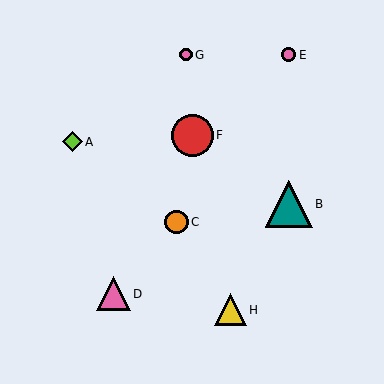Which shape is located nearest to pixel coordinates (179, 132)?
The red circle (labeled F) at (192, 135) is nearest to that location.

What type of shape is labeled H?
Shape H is a yellow triangle.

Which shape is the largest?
The teal triangle (labeled B) is the largest.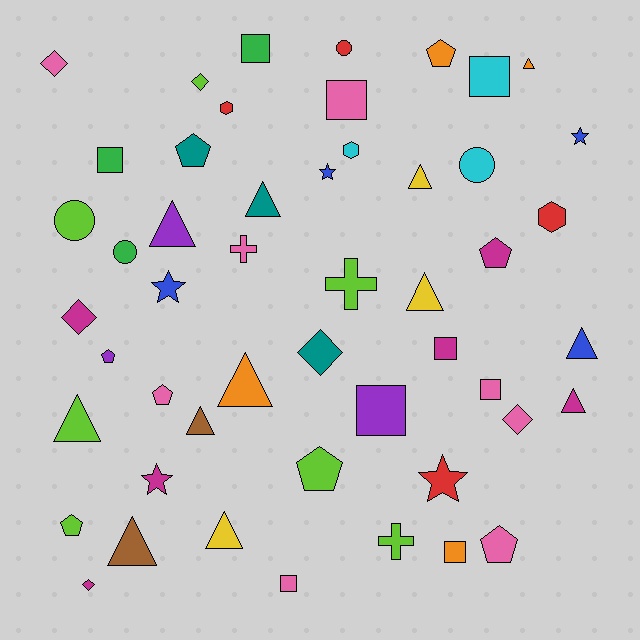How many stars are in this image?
There are 5 stars.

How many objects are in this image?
There are 50 objects.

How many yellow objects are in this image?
There are 3 yellow objects.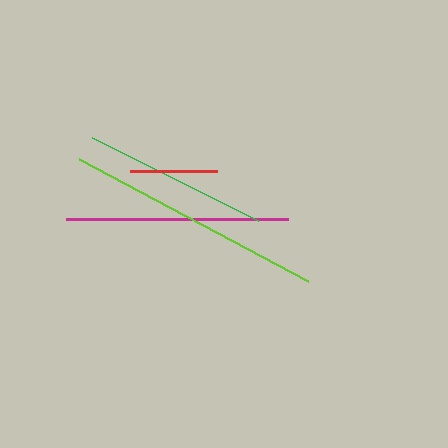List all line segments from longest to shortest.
From longest to shortest: lime, magenta, green, red.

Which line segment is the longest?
The lime line is the longest at approximately 260 pixels.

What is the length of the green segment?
The green segment is approximately 185 pixels long.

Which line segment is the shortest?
The red line is the shortest at approximately 87 pixels.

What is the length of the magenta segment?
The magenta segment is approximately 222 pixels long.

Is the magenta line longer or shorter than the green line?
The magenta line is longer than the green line.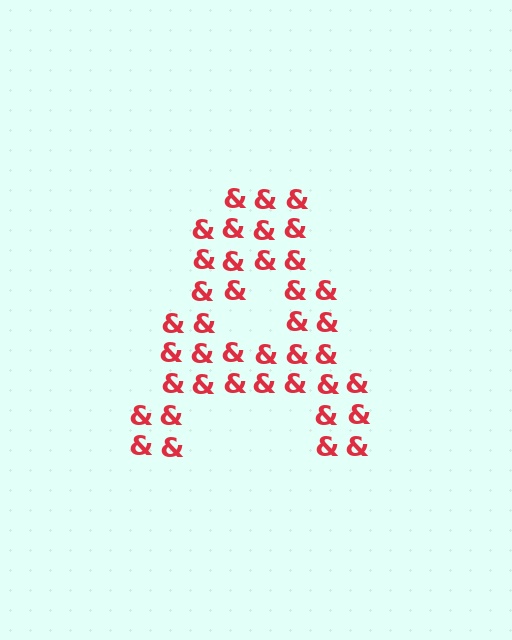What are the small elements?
The small elements are ampersands.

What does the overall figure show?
The overall figure shows the letter A.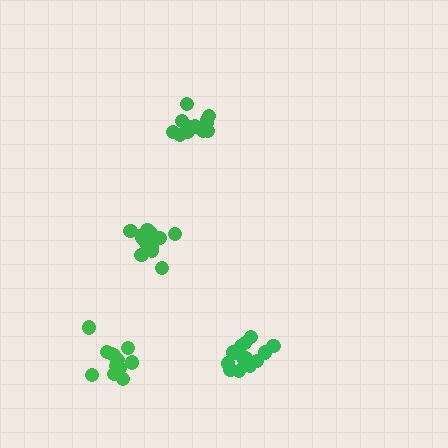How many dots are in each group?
Group 1: 14 dots, Group 2: 14 dots, Group 3: 15 dots, Group 4: 14 dots (57 total).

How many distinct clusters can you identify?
There are 4 distinct clusters.